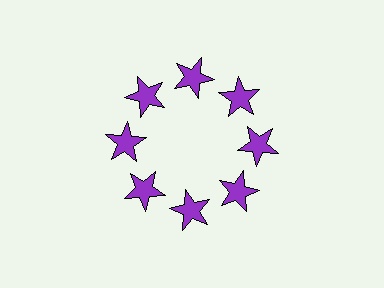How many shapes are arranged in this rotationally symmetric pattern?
There are 8 shapes, arranged in 8 groups of 1.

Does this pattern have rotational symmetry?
Yes, this pattern has 8-fold rotational symmetry. It looks the same after rotating 45 degrees around the center.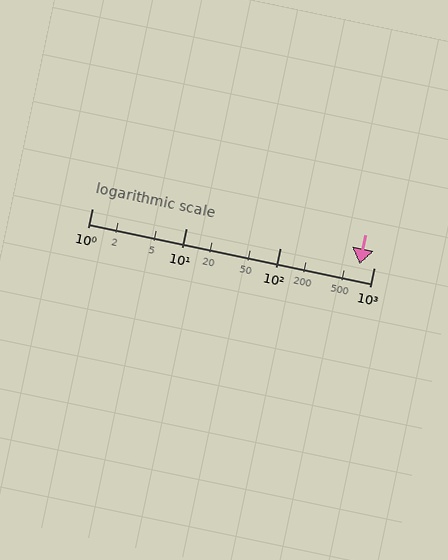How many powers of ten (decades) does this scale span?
The scale spans 3 decades, from 1 to 1000.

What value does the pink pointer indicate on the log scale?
The pointer indicates approximately 700.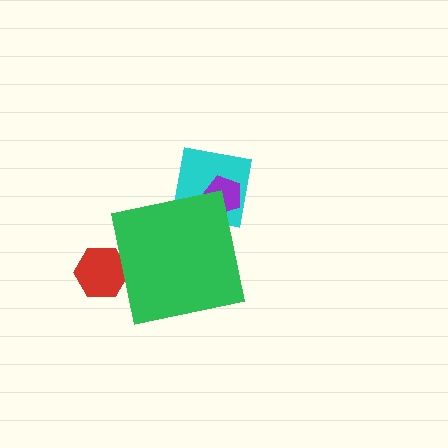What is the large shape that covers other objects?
A green square.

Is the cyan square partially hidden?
Yes, the cyan square is partially hidden behind the green square.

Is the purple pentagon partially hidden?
Yes, the purple pentagon is partially hidden behind the green square.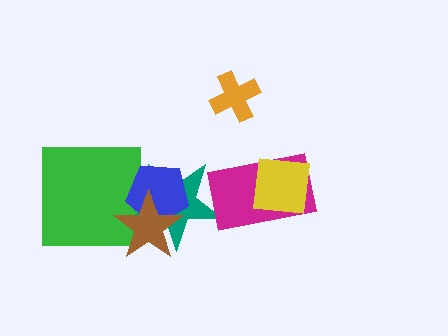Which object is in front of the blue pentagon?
The brown star is in front of the blue pentagon.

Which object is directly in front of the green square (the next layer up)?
The teal star is directly in front of the green square.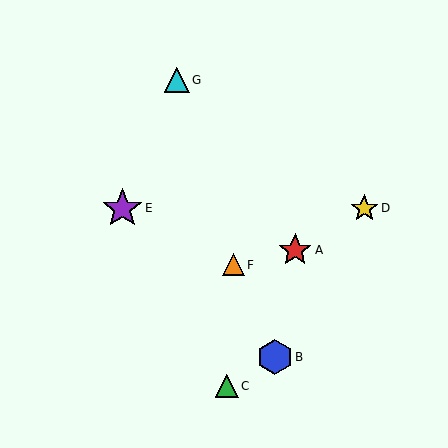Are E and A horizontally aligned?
No, E is at y≈208 and A is at y≈250.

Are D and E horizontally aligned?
Yes, both are at y≈208.